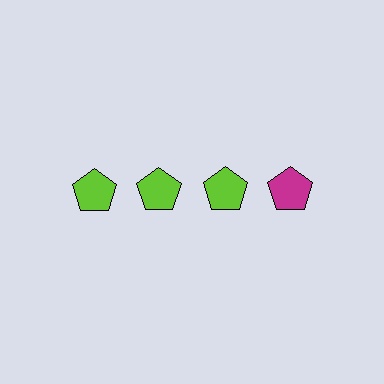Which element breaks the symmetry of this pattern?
The magenta pentagon in the top row, second from right column breaks the symmetry. All other shapes are lime pentagons.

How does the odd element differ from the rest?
It has a different color: magenta instead of lime.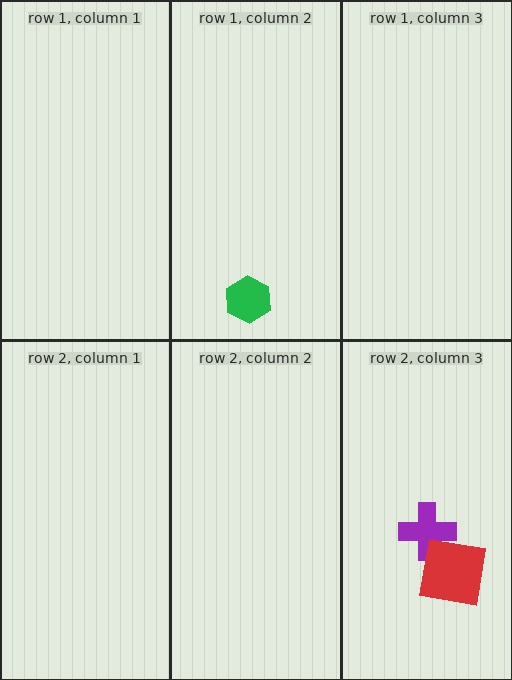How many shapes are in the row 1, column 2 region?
1.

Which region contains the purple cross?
The row 2, column 3 region.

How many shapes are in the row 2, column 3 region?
2.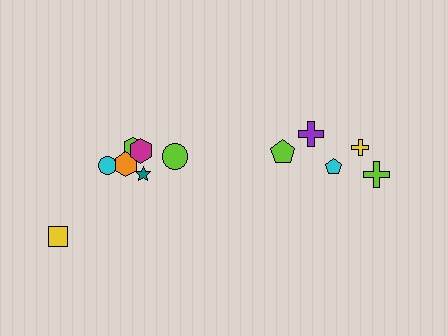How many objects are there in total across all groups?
There are 12 objects.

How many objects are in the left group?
There are 7 objects.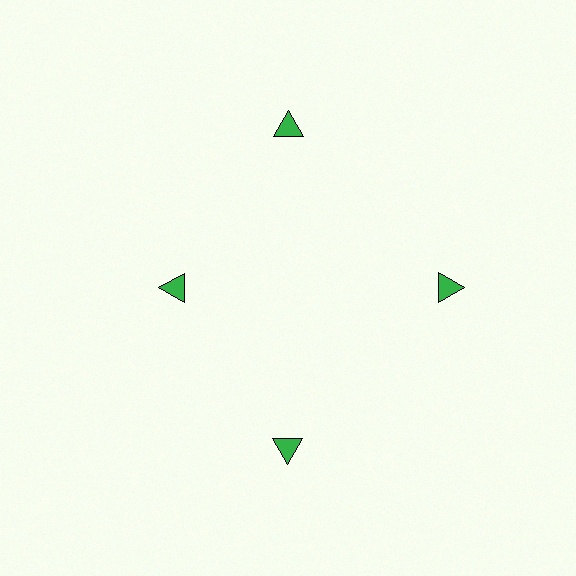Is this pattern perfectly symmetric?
No. The 4 green triangles are arranged in a ring, but one element near the 9 o'clock position is pulled inward toward the center, breaking the 4-fold rotational symmetry.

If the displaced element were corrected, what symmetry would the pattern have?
It would have 4-fold rotational symmetry — the pattern would map onto itself every 90 degrees.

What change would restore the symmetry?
The symmetry would be restored by moving it outward, back onto the ring so that all 4 triangles sit at equal angles and equal distance from the center.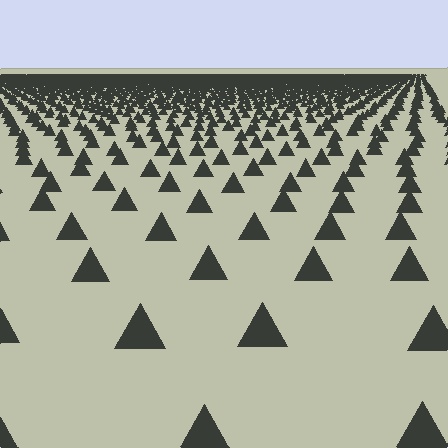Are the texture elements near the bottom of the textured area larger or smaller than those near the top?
Larger. Near the bottom, elements are closer to the viewer and appear at a bigger on-screen size.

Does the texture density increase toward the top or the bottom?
Density increases toward the top.